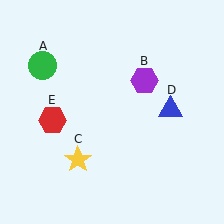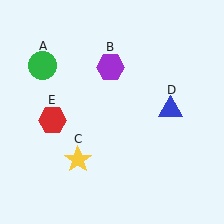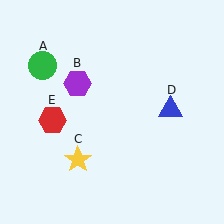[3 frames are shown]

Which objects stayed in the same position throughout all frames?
Green circle (object A) and yellow star (object C) and blue triangle (object D) and red hexagon (object E) remained stationary.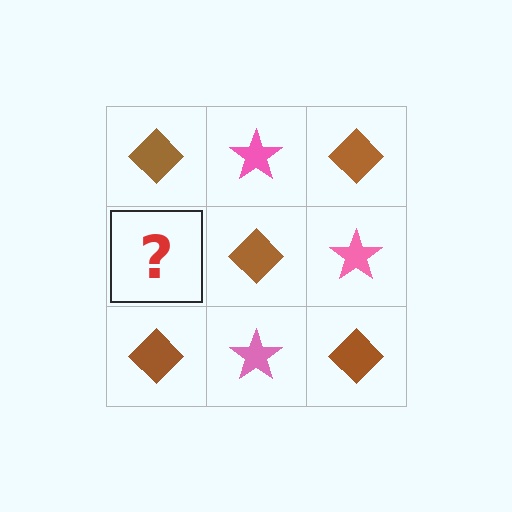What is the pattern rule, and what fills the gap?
The rule is that it alternates brown diamond and pink star in a checkerboard pattern. The gap should be filled with a pink star.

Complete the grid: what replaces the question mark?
The question mark should be replaced with a pink star.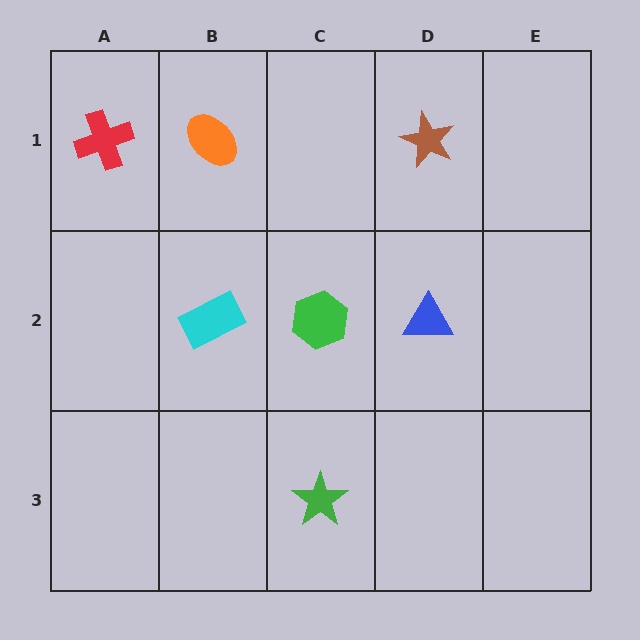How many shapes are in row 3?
1 shape.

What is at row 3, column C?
A green star.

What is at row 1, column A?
A red cross.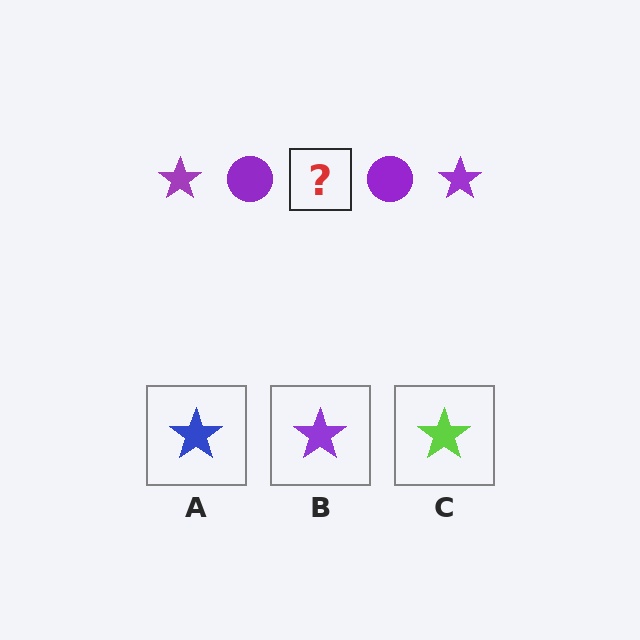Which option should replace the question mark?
Option B.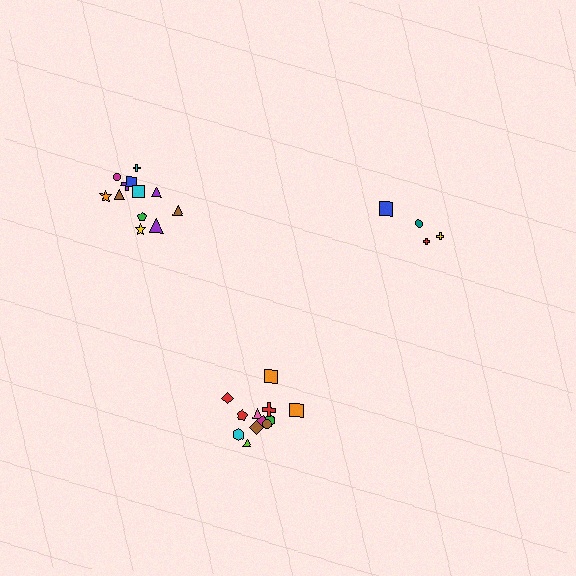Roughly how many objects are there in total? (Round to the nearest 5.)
Roughly 30 objects in total.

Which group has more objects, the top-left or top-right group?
The top-left group.